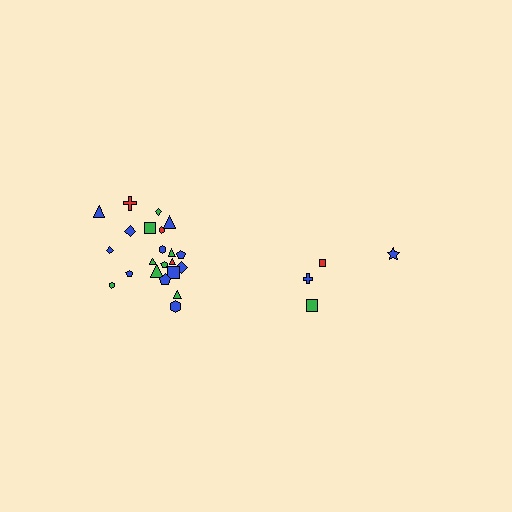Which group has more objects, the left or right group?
The left group.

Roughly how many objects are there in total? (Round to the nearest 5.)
Roughly 25 objects in total.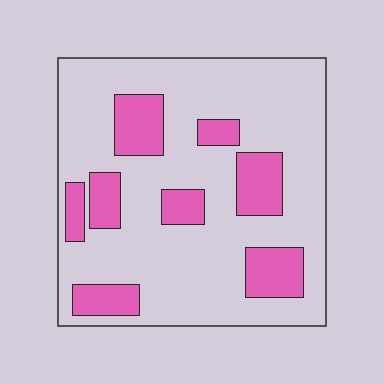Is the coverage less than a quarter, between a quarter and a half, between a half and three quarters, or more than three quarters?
Less than a quarter.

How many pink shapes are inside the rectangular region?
8.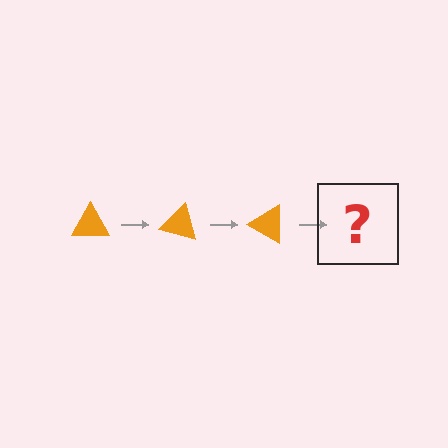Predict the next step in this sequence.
The next step is an orange triangle rotated 45 degrees.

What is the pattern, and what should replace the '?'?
The pattern is that the triangle rotates 15 degrees each step. The '?' should be an orange triangle rotated 45 degrees.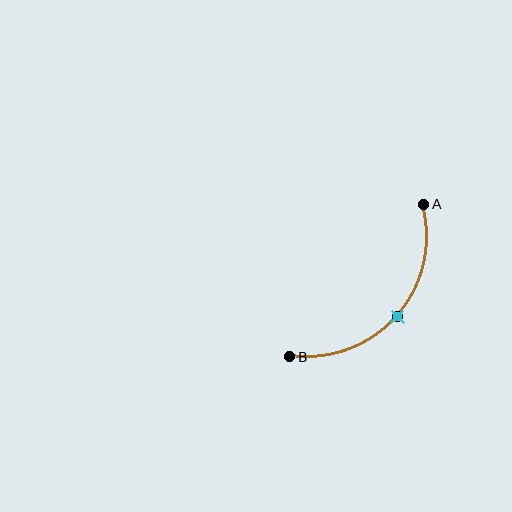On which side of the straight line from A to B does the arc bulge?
The arc bulges below and to the right of the straight line connecting A and B.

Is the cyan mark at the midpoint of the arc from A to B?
Yes. The cyan mark lies on the arc at equal arc-length from both A and B — it is the arc midpoint.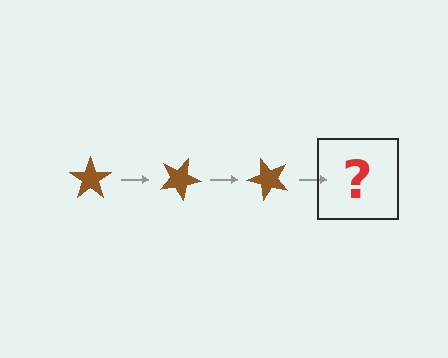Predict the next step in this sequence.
The next step is a brown star rotated 75 degrees.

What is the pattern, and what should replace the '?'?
The pattern is that the star rotates 25 degrees each step. The '?' should be a brown star rotated 75 degrees.